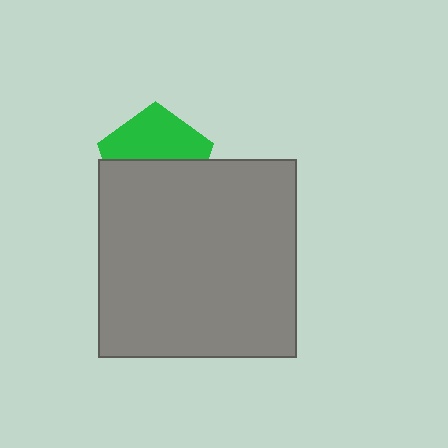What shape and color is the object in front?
The object in front is a gray square.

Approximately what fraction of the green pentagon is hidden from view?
Roughly 52% of the green pentagon is hidden behind the gray square.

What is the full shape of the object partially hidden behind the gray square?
The partially hidden object is a green pentagon.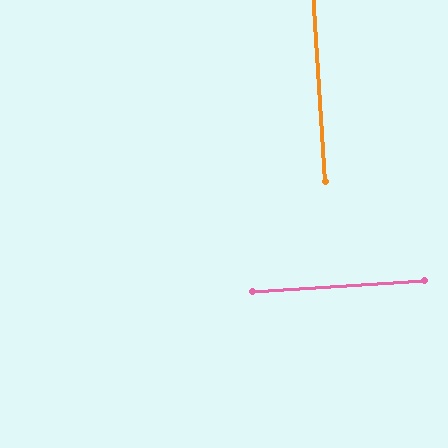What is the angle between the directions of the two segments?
Approximately 90 degrees.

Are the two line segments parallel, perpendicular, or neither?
Perpendicular — they meet at approximately 90°.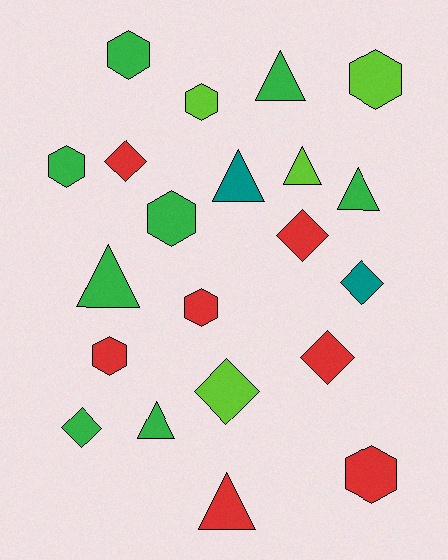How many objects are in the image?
There are 21 objects.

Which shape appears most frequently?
Hexagon, with 8 objects.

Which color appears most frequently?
Green, with 8 objects.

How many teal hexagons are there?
There are no teal hexagons.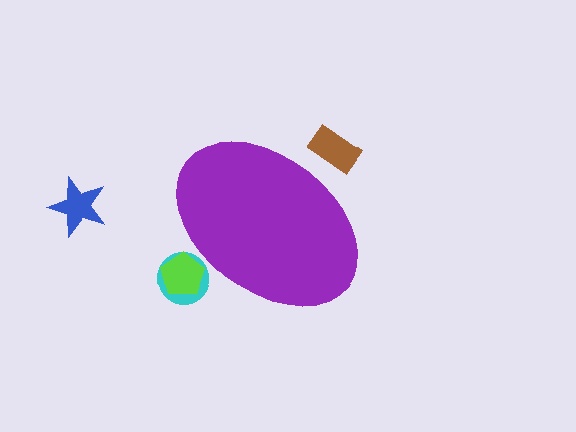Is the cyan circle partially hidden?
Yes, the cyan circle is partially hidden behind the purple ellipse.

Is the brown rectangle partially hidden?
Yes, the brown rectangle is partially hidden behind the purple ellipse.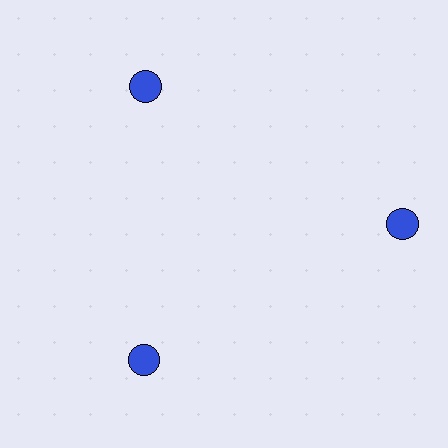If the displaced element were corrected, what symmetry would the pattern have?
It would have 3-fold rotational symmetry — the pattern would map onto itself every 120 degrees.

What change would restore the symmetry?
The symmetry would be restored by moving it inward, back onto the ring so that all 3 circles sit at equal angles and equal distance from the center.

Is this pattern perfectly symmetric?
No. The 3 blue circles are arranged in a ring, but one element near the 3 o'clock position is pushed outward from the center, breaking the 3-fold rotational symmetry.